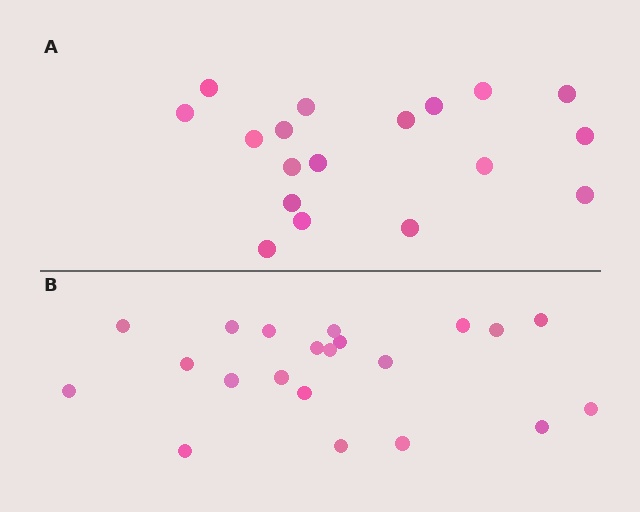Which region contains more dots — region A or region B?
Region B (the bottom region) has more dots.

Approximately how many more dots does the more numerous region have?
Region B has just a few more — roughly 2 or 3 more dots than region A.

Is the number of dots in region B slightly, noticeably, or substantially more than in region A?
Region B has only slightly more — the two regions are fairly close. The ratio is roughly 1.2 to 1.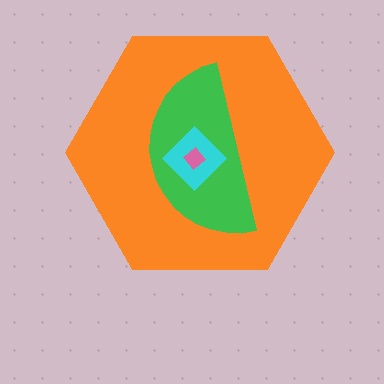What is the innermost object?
The pink diamond.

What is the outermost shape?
The orange hexagon.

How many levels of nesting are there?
4.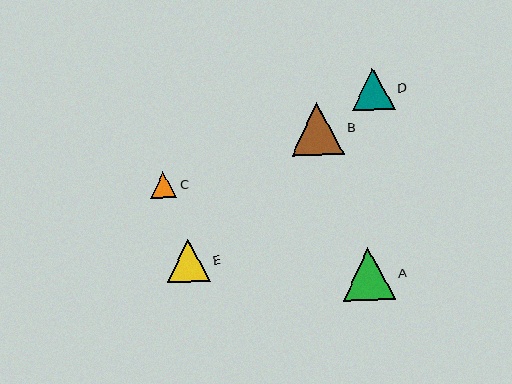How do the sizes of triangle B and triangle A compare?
Triangle B and triangle A are approximately the same size.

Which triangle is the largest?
Triangle B is the largest with a size of approximately 53 pixels.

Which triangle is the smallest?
Triangle C is the smallest with a size of approximately 26 pixels.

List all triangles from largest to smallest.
From largest to smallest: B, A, E, D, C.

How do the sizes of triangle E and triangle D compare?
Triangle E and triangle D are approximately the same size.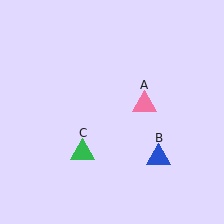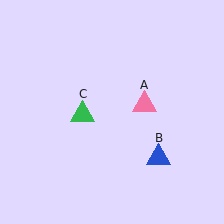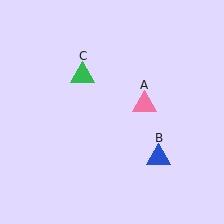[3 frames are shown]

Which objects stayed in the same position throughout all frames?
Pink triangle (object A) and blue triangle (object B) remained stationary.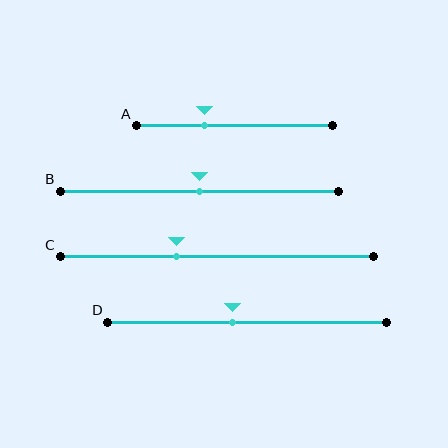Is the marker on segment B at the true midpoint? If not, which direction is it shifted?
Yes, the marker on segment B is at the true midpoint.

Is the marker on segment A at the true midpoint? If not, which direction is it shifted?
No, the marker on segment A is shifted to the left by about 15% of the segment length.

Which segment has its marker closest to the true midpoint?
Segment B has its marker closest to the true midpoint.